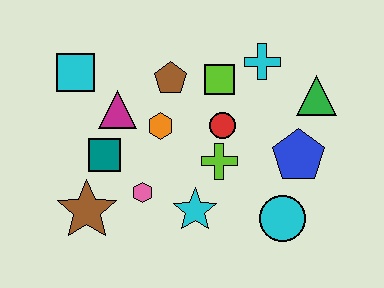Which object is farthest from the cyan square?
The cyan circle is farthest from the cyan square.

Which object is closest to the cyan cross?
The lime square is closest to the cyan cross.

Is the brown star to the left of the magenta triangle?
Yes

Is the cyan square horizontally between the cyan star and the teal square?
No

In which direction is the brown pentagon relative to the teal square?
The brown pentagon is above the teal square.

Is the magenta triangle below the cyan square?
Yes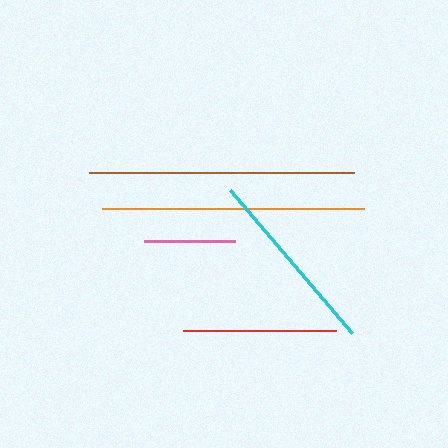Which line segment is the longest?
The brown line is the longest at approximately 265 pixels.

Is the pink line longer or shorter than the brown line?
The brown line is longer than the pink line.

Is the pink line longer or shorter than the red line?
The red line is longer than the pink line.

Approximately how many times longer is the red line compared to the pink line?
The red line is approximately 1.7 times the length of the pink line.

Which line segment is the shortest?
The pink line is the shortest at approximately 91 pixels.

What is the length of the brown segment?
The brown segment is approximately 265 pixels long.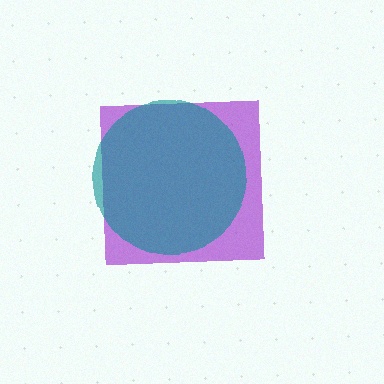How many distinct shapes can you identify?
There are 2 distinct shapes: a purple square, a teal circle.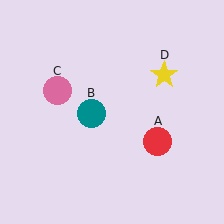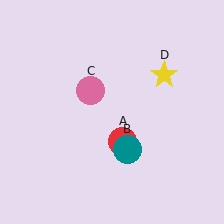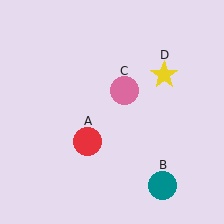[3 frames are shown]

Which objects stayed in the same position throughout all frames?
Yellow star (object D) remained stationary.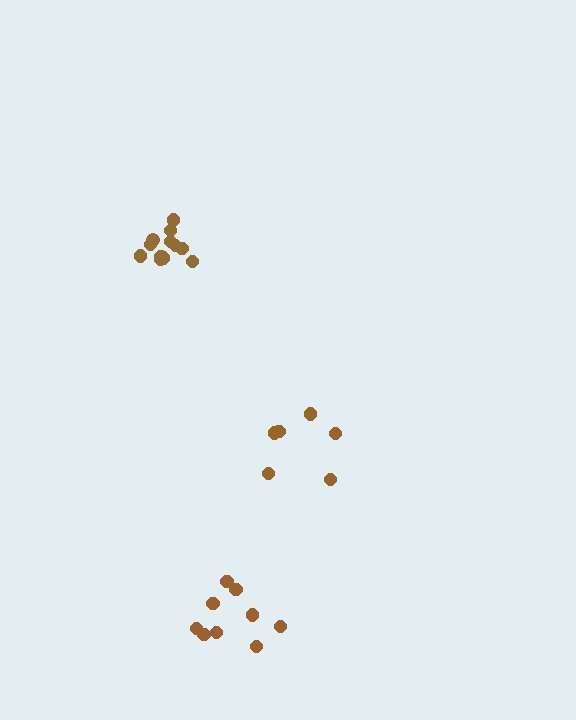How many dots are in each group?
Group 1: 6 dots, Group 2: 12 dots, Group 3: 10 dots (28 total).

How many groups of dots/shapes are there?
There are 3 groups.